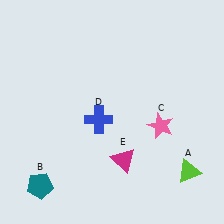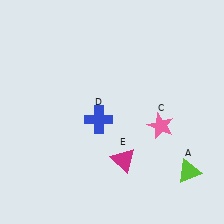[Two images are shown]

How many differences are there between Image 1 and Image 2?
There is 1 difference between the two images.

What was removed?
The teal pentagon (B) was removed in Image 2.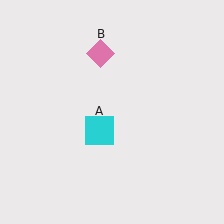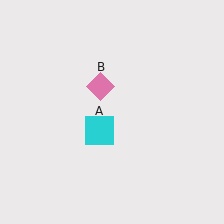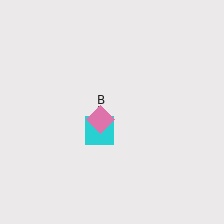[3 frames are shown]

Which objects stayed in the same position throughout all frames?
Cyan square (object A) remained stationary.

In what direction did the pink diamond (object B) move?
The pink diamond (object B) moved down.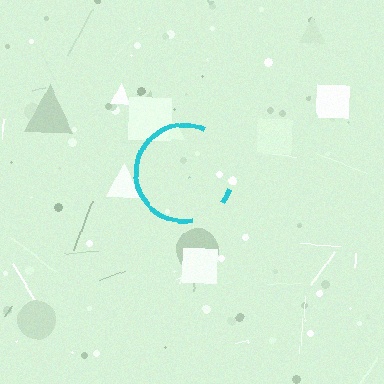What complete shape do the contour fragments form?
The contour fragments form a circle.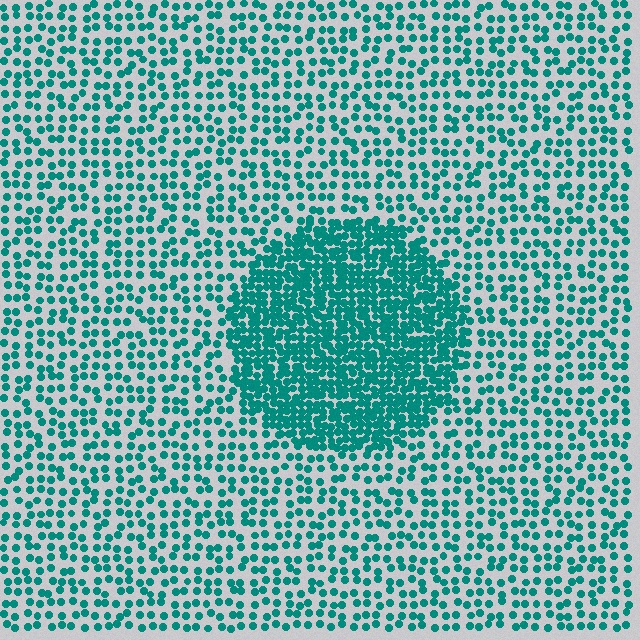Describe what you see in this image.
The image contains small teal elements arranged at two different densities. A circle-shaped region is visible where the elements are more densely packed than the surrounding area.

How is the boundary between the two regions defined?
The boundary is defined by a change in element density (approximately 2.4x ratio). All elements are the same color, size, and shape.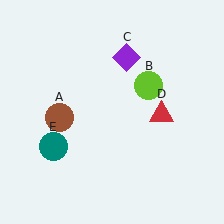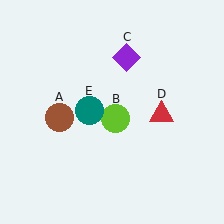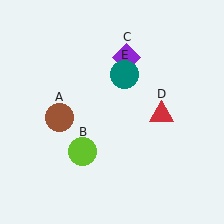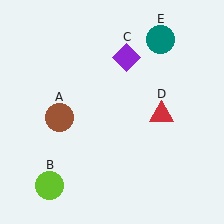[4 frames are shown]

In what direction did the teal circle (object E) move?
The teal circle (object E) moved up and to the right.